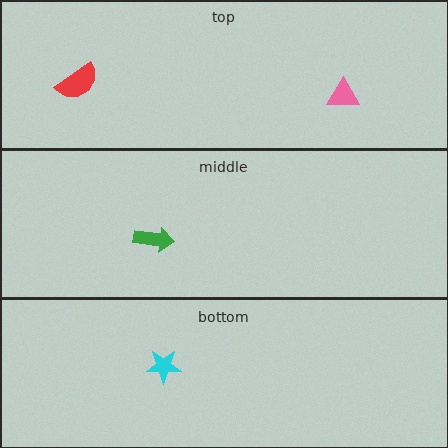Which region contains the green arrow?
The middle region.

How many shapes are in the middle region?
1.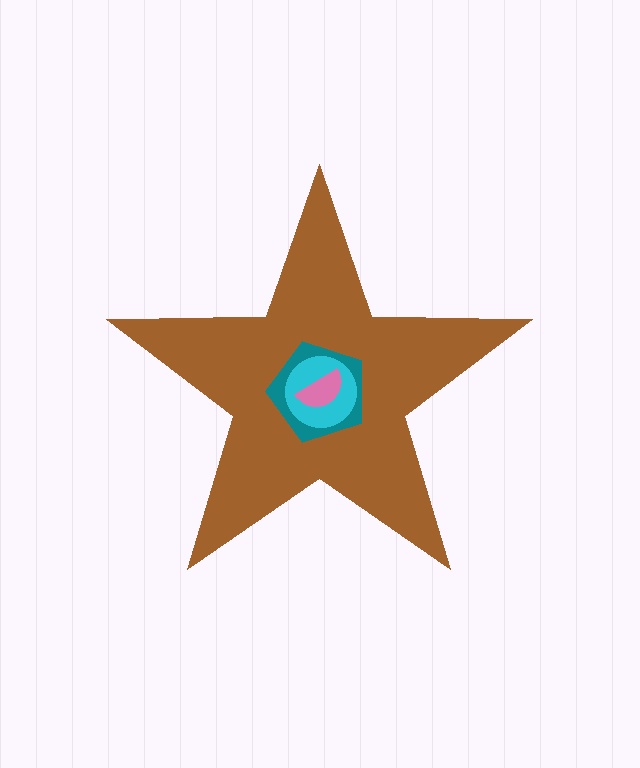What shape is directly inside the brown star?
The teal pentagon.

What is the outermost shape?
The brown star.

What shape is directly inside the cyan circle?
The pink semicircle.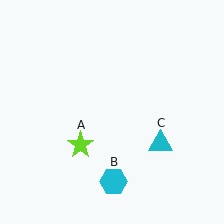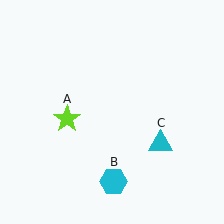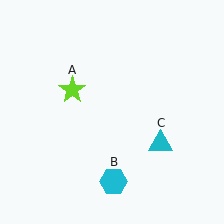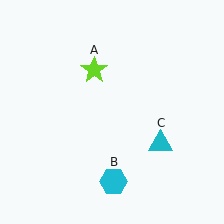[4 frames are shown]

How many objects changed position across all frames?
1 object changed position: lime star (object A).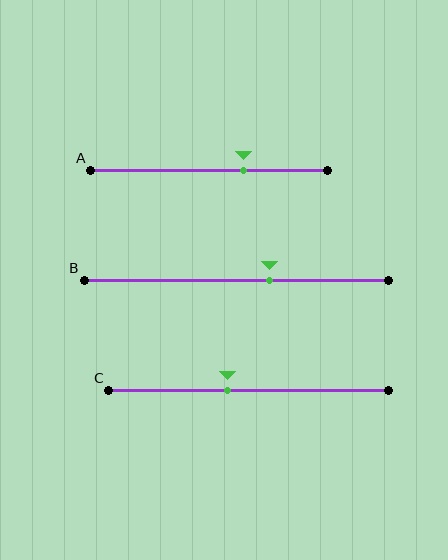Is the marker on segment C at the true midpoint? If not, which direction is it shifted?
No, the marker on segment C is shifted to the left by about 7% of the segment length.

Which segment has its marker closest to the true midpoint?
Segment C has its marker closest to the true midpoint.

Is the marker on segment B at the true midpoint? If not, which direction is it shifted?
No, the marker on segment B is shifted to the right by about 11% of the segment length.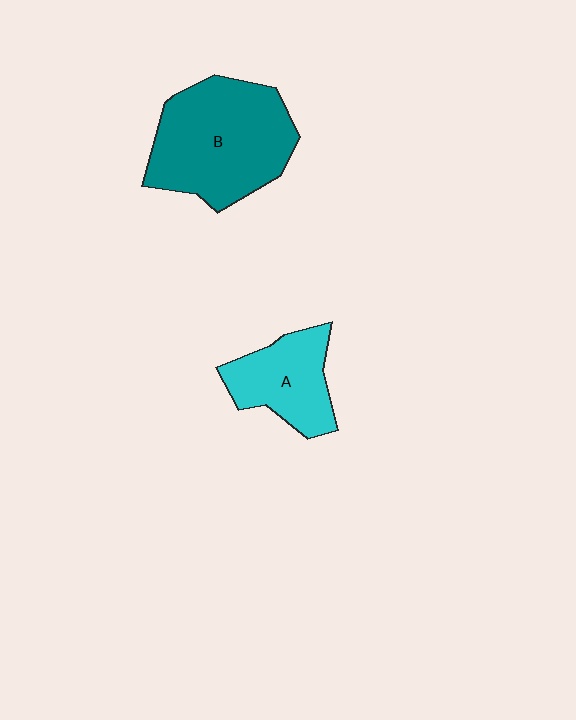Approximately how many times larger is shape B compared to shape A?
Approximately 1.8 times.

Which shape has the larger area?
Shape B (teal).